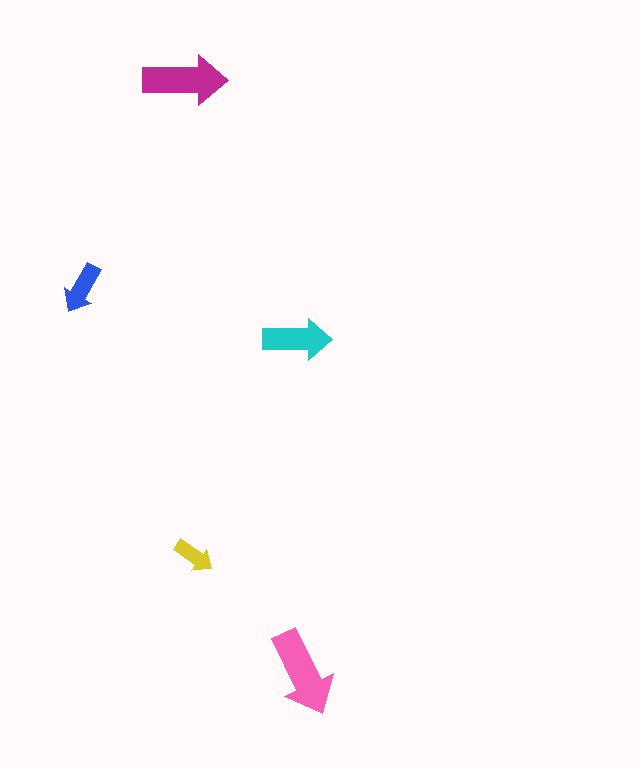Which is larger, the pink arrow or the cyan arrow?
The pink one.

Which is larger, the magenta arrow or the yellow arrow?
The magenta one.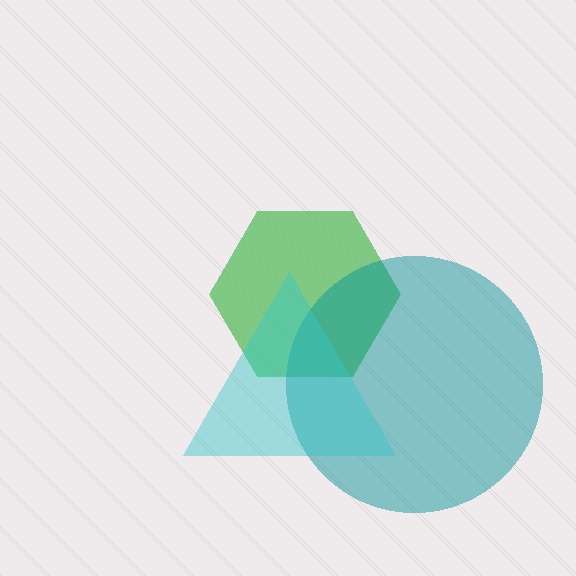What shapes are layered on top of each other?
The layered shapes are: a green hexagon, a teal circle, a cyan triangle.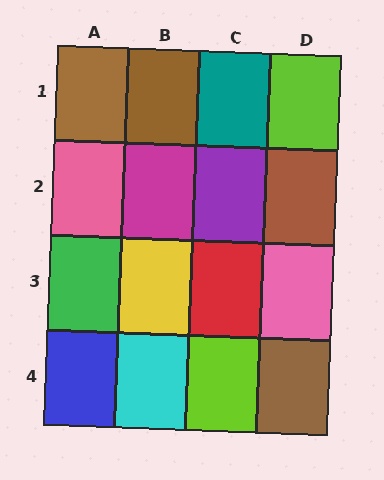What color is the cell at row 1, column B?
Brown.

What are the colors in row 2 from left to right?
Pink, magenta, purple, brown.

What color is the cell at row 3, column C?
Red.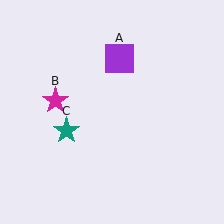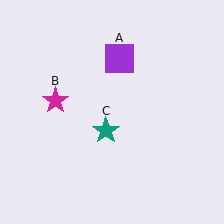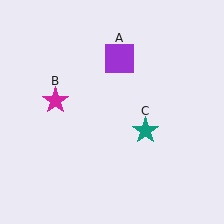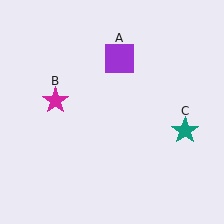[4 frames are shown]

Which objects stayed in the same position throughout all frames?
Purple square (object A) and magenta star (object B) remained stationary.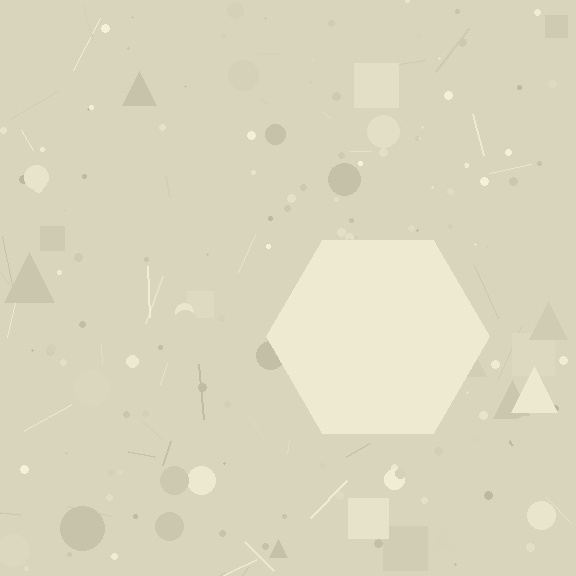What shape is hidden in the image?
A hexagon is hidden in the image.